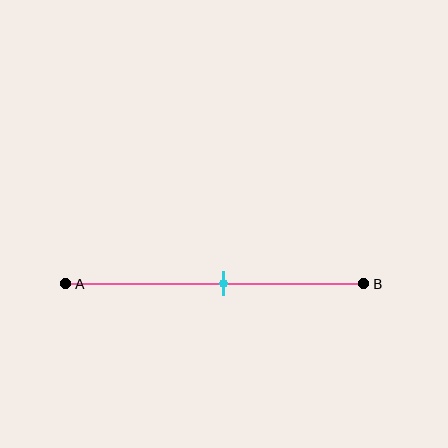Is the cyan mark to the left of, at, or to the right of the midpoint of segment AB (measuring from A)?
The cyan mark is approximately at the midpoint of segment AB.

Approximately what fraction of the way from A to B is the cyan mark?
The cyan mark is approximately 55% of the way from A to B.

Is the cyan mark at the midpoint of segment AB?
Yes, the mark is approximately at the midpoint.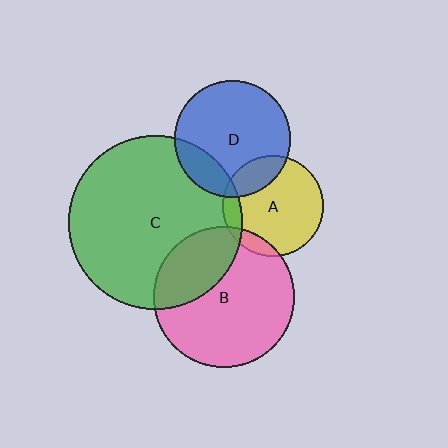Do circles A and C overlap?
Yes.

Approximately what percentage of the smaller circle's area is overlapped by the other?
Approximately 10%.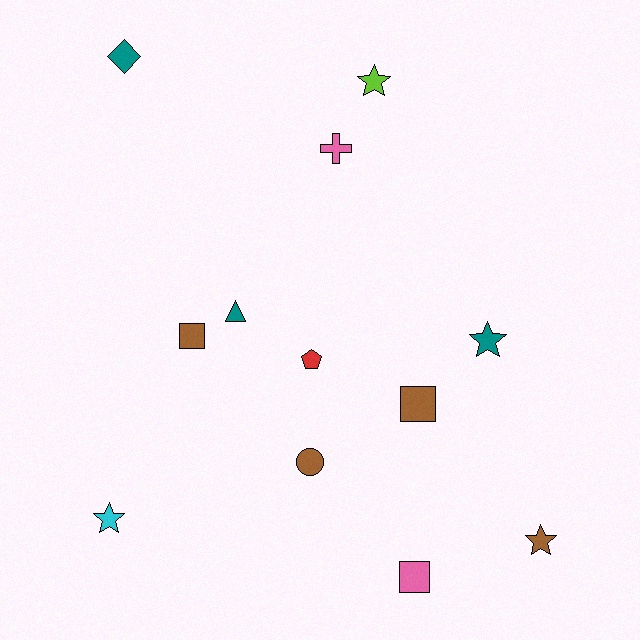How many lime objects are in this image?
There is 1 lime object.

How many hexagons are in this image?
There are no hexagons.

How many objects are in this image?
There are 12 objects.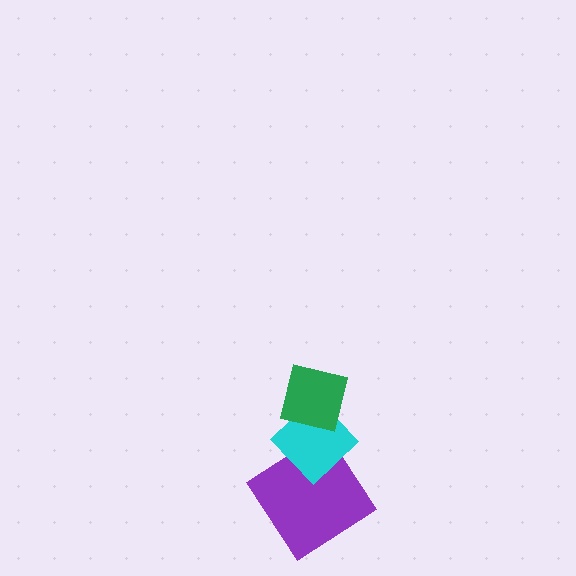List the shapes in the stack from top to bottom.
From top to bottom: the green square, the cyan diamond, the purple diamond.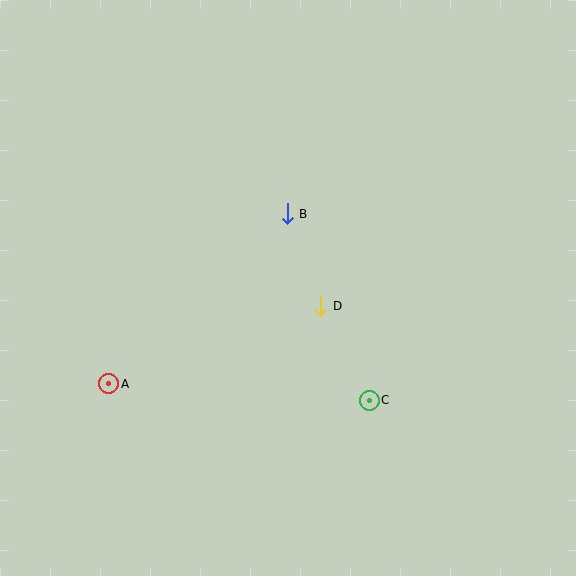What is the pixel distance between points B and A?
The distance between B and A is 247 pixels.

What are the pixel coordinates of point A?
Point A is at (109, 384).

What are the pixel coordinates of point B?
Point B is at (287, 214).